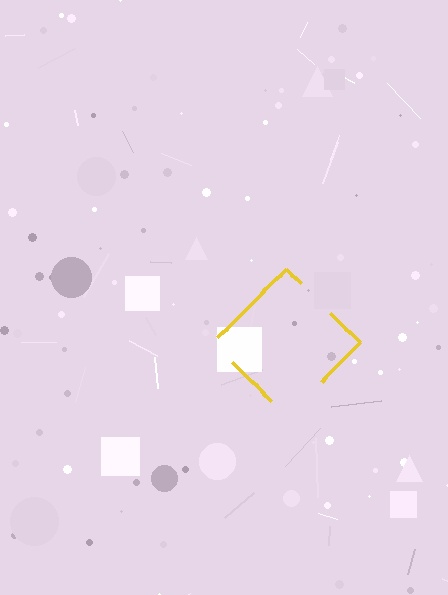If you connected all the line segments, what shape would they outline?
They would outline a diamond.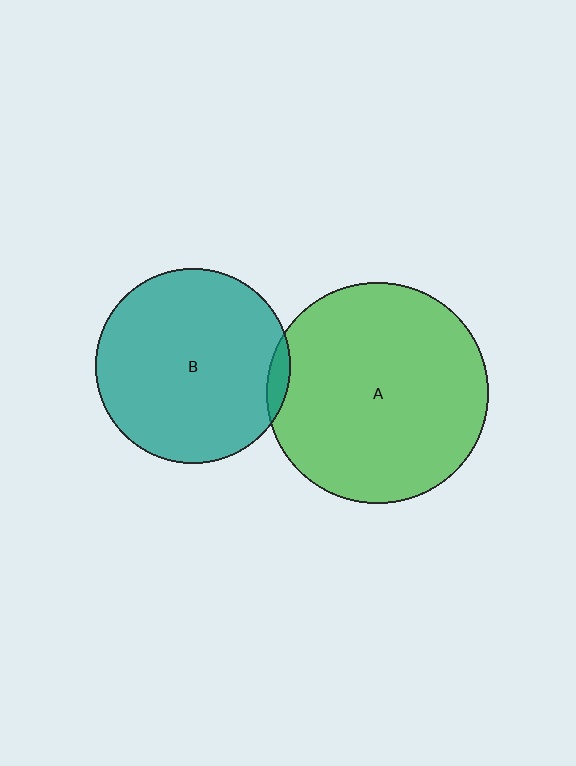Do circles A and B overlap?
Yes.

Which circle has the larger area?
Circle A (green).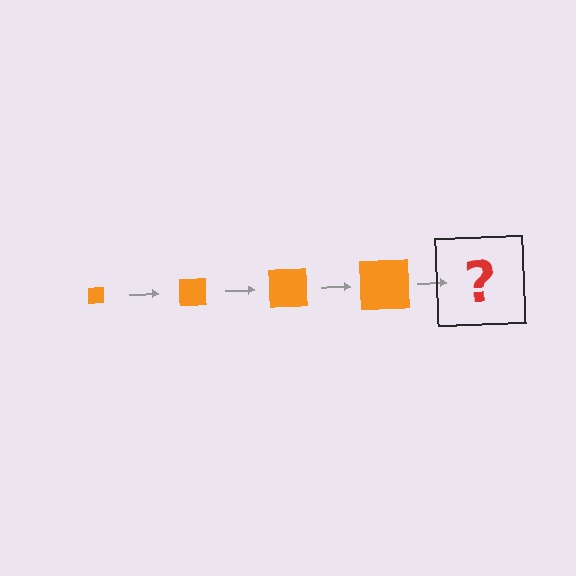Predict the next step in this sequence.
The next step is an orange square, larger than the previous one.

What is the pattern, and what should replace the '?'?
The pattern is that the square gets progressively larger each step. The '?' should be an orange square, larger than the previous one.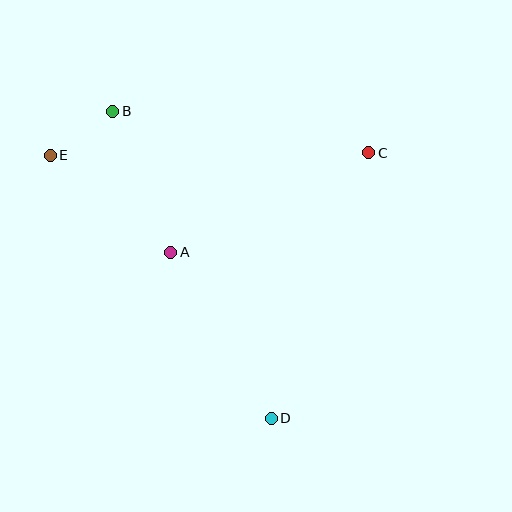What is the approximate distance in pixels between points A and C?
The distance between A and C is approximately 222 pixels.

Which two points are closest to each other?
Points B and E are closest to each other.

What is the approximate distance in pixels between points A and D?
The distance between A and D is approximately 195 pixels.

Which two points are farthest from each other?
Points B and D are farthest from each other.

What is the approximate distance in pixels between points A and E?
The distance between A and E is approximately 154 pixels.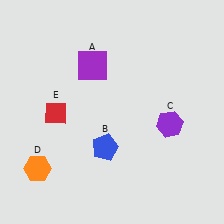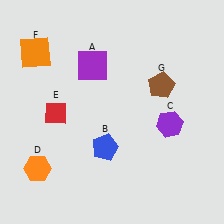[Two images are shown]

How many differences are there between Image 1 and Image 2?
There are 2 differences between the two images.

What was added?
An orange square (F), a brown pentagon (G) were added in Image 2.